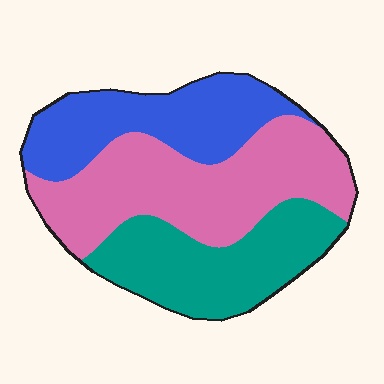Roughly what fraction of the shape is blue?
Blue takes up between a sixth and a third of the shape.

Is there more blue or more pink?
Pink.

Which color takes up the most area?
Pink, at roughly 45%.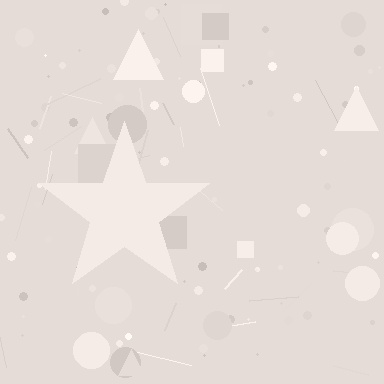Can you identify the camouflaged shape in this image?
The camouflaged shape is a star.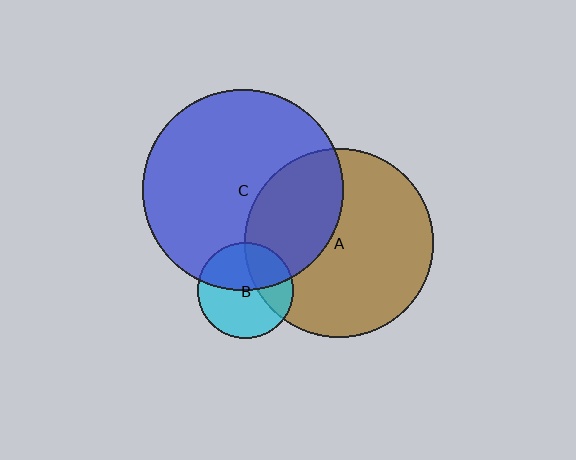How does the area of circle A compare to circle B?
Approximately 3.8 times.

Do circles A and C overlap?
Yes.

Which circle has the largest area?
Circle C (blue).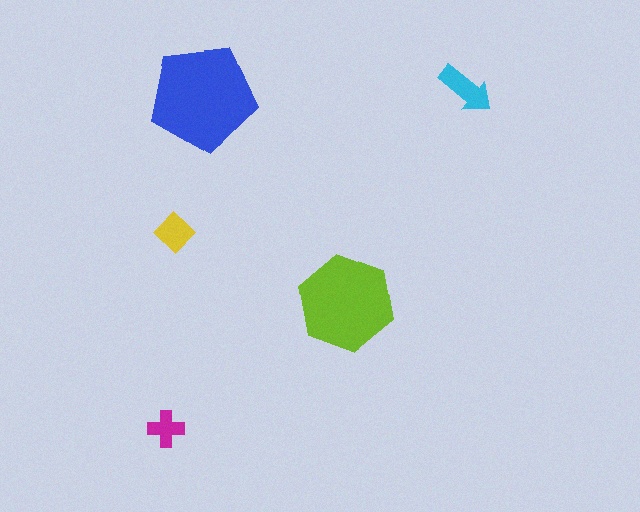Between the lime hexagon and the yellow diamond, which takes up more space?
The lime hexagon.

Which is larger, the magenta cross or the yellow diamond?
The yellow diamond.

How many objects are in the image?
There are 5 objects in the image.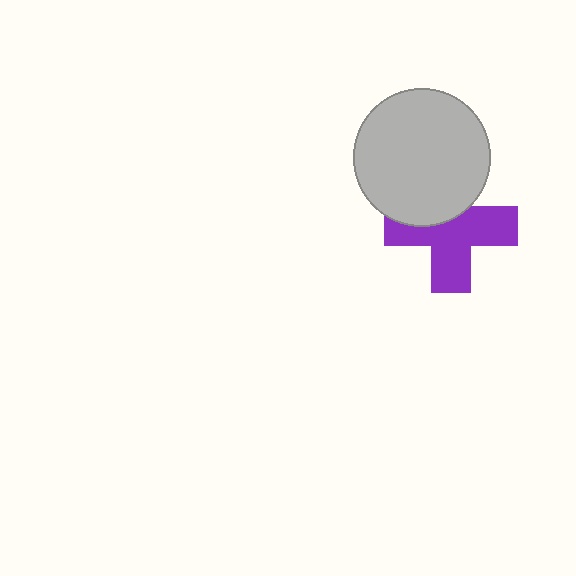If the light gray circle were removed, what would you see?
You would see the complete purple cross.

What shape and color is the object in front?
The object in front is a light gray circle.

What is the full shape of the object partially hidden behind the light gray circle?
The partially hidden object is a purple cross.